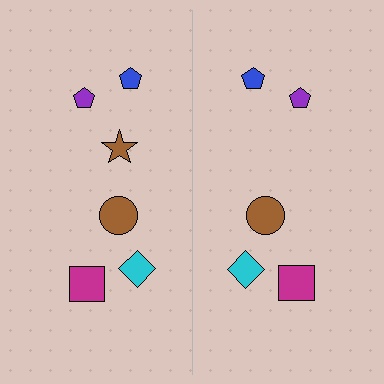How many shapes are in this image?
There are 11 shapes in this image.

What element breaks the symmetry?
A brown star is missing from the right side.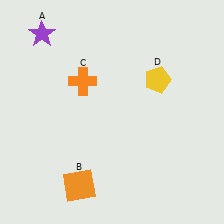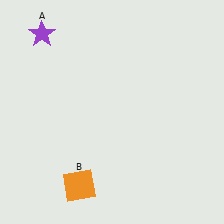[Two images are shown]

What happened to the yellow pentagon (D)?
The yellow pentagon (D) was removed in Image 2. It was in the top-right area of Image 1.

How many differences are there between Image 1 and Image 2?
There are 2 differences between the two images.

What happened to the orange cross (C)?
The orange cross (C) was removed in Image 2. It was in the top-left area of Image 1.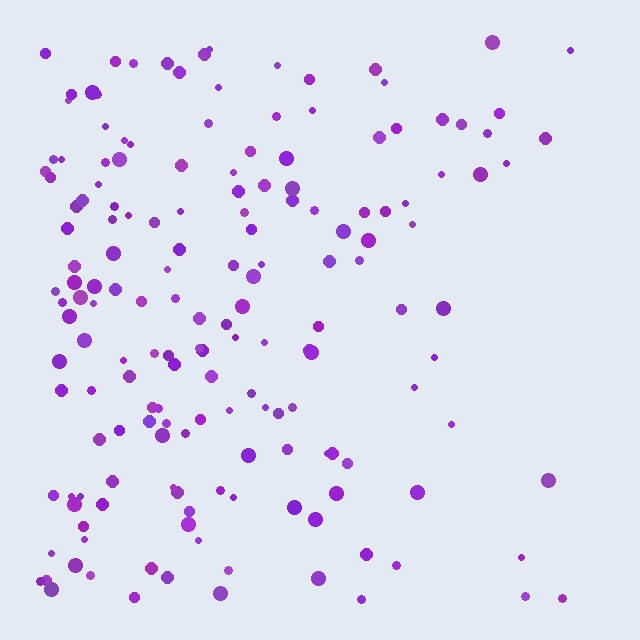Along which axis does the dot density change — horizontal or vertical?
Horizontal.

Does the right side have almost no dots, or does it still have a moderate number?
Still a moderate number, just noticeably fewer than the left.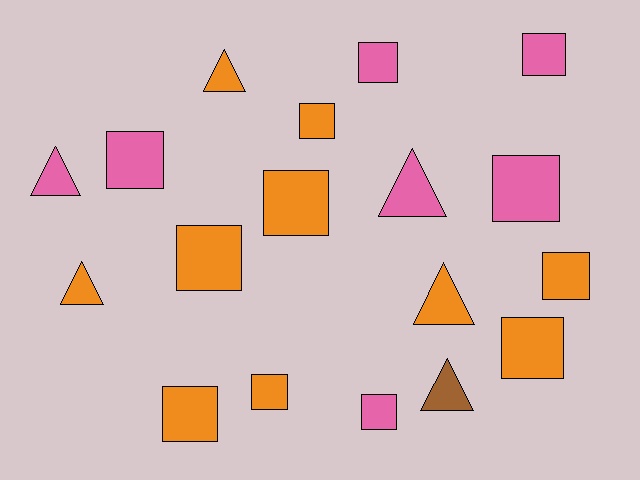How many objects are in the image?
There are 18 objects.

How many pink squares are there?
There are 5 pink squares.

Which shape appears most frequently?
Square, with 12 objects.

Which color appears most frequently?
Orange, with 10 objects.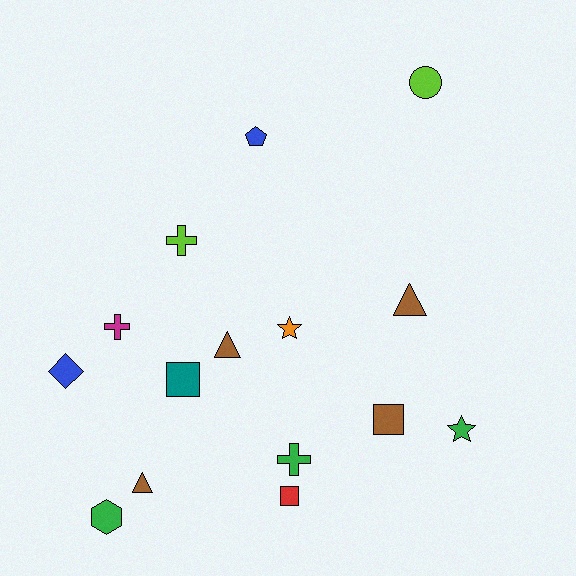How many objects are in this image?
There are 15 objects.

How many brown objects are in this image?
There are 4 brown objects.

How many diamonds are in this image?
There is 1 diamond.